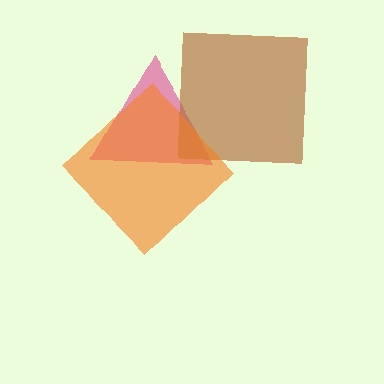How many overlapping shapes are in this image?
There are 3 overlapping shapes in the image.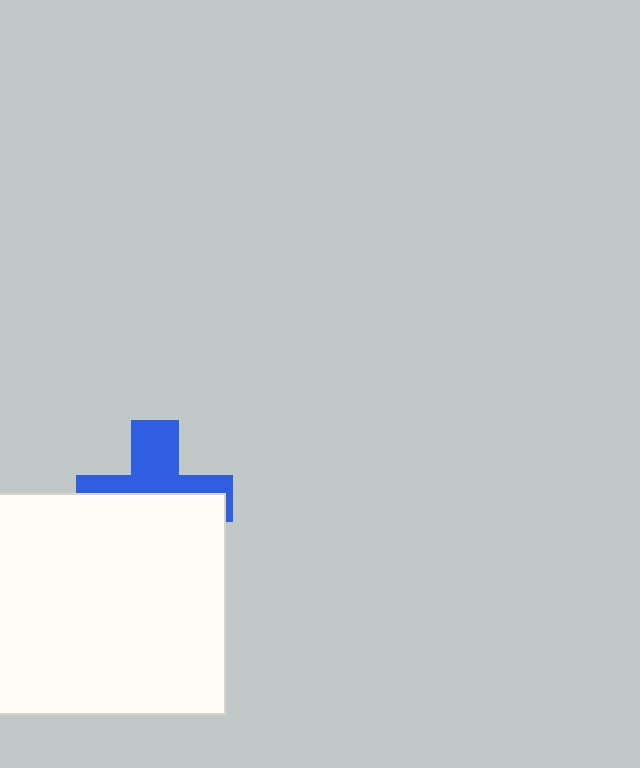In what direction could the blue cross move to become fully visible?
The blue cross could move up. That would shift it out from behind the white rectangle entirely.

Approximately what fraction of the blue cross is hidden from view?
Roughly 54% of the blue cross is hidden behind the white rectangle.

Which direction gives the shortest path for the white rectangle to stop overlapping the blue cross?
Moving down gives the shortest separation.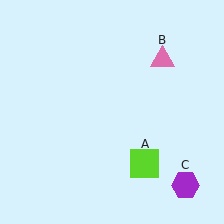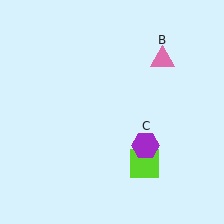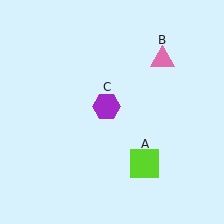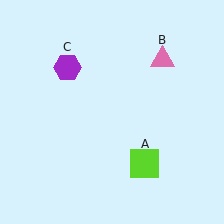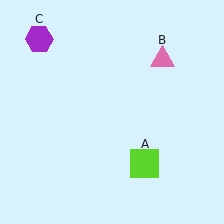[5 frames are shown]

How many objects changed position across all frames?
1 object changed position: purple hexagon (object C).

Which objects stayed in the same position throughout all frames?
Lime square (object A) and pink triangle (object B) remained stationary.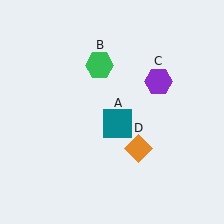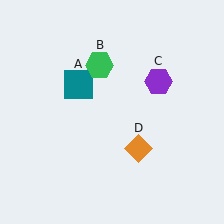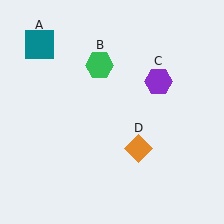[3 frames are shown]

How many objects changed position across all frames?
1 object changed position: teal square (object A).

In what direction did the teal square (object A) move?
The teal square (object A) moved up and to the left.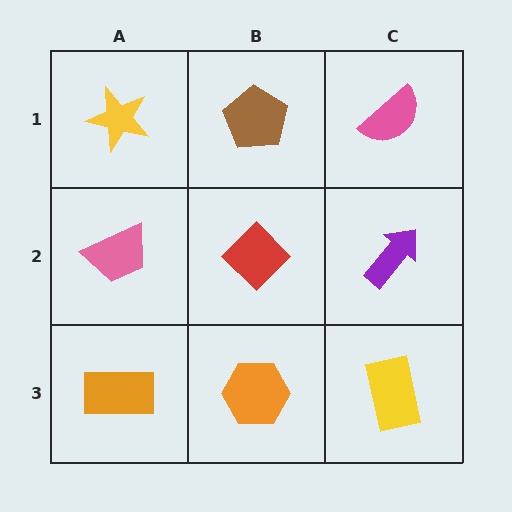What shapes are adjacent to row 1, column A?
A pink trapezoid (row 2, column A), a brown pentagon (row 1, column B).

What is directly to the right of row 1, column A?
A brown pentagon.